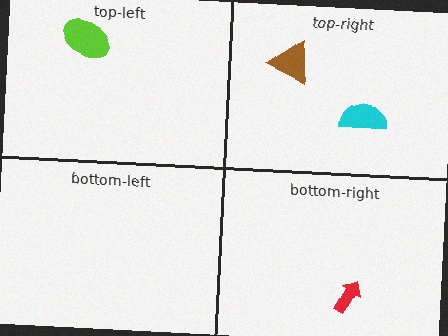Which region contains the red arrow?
The bottom-right region.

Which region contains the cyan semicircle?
The top-right region.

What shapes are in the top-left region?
The lime ellipse.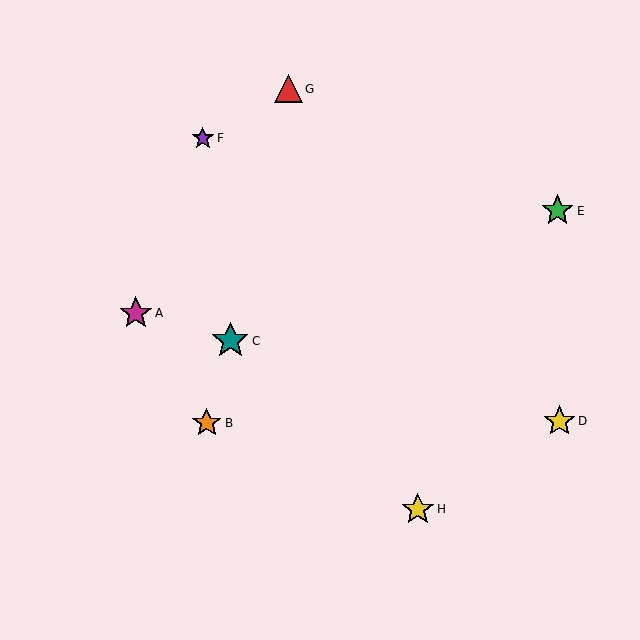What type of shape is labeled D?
Shape D is a yellow star.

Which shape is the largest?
The teal star (labeled C) is the largest.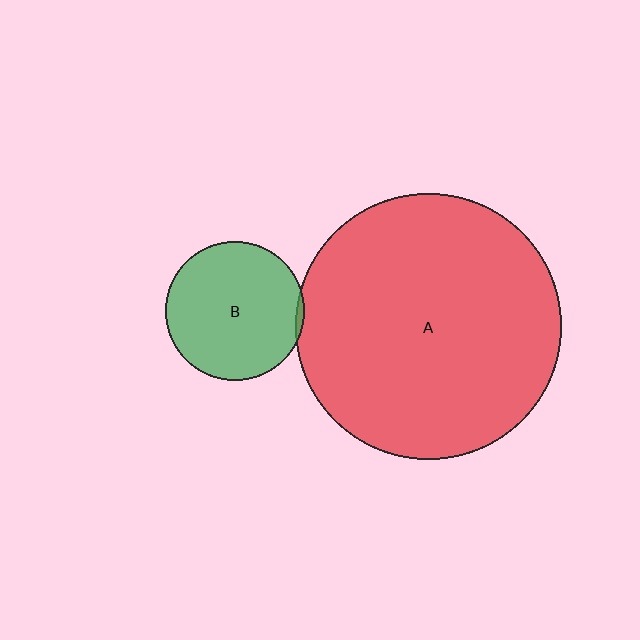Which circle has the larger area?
Circle A (red).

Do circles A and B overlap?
Yes.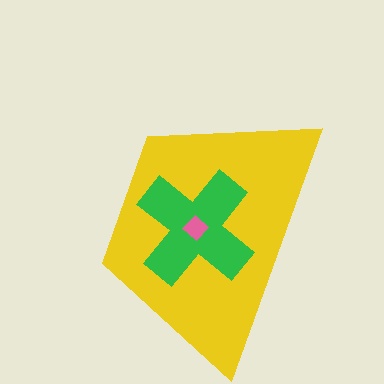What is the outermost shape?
The yellow trapezoid.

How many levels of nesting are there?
3.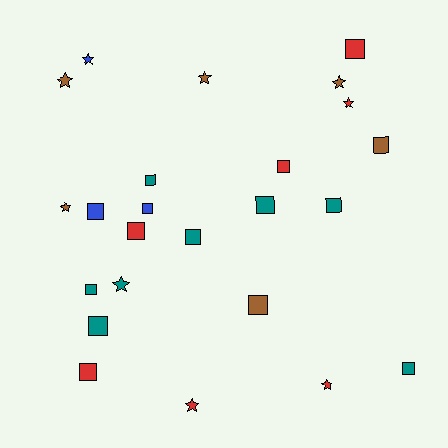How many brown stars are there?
There are 4 brown stars.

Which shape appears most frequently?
Square, with 15 objects.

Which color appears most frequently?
Teal, with 8 objects.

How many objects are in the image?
There are 24 objects.